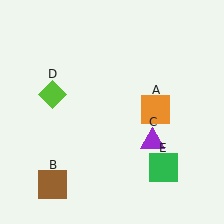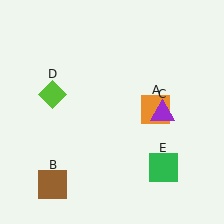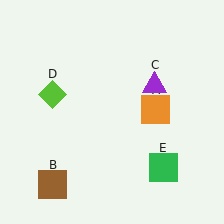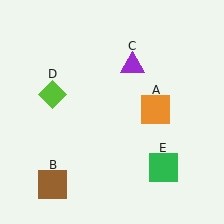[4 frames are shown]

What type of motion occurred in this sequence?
The purple triangle (object C) rotated counterclockwise around the center of the scene.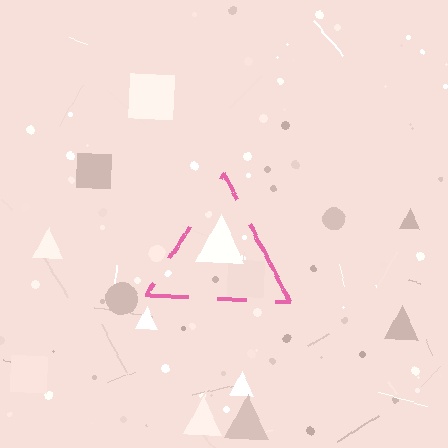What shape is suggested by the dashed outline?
The dashed outline suggests a triangle.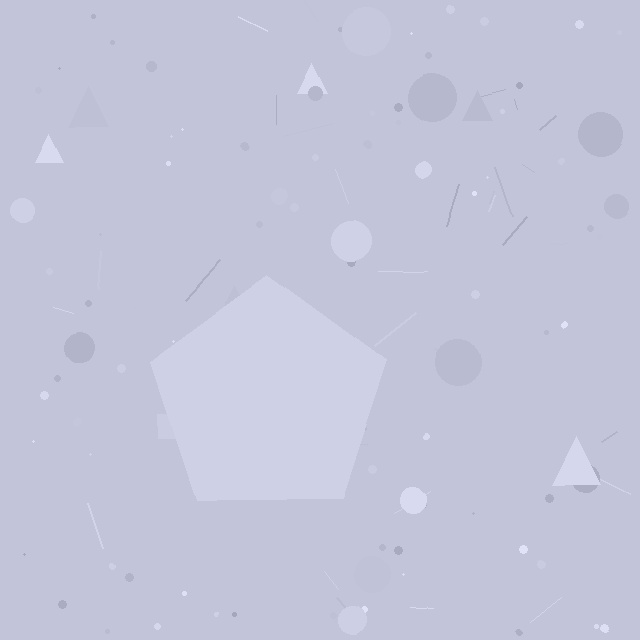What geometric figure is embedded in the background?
A pentagon is embedded in the background.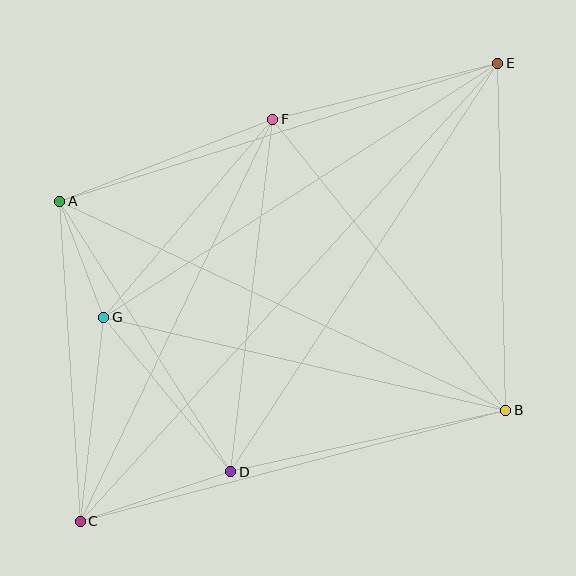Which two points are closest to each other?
Points A and G are closest to each other.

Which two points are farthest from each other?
Points C and E are farthest from each other.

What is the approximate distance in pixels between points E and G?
The distance between E and G is approximately 468 pixels.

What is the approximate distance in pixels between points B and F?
The distance between B and F is approximately 373 pixels.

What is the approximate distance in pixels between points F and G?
The distance between F and G is approximately 260 pixels.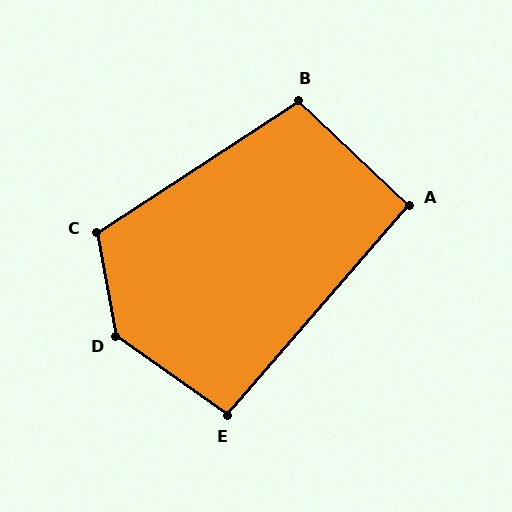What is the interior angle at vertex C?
Approximately 112 degrees (obtuse).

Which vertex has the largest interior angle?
D, at approximately 136 degrees.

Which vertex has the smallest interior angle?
A, at approximately 93 degrees.